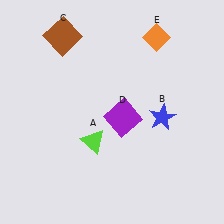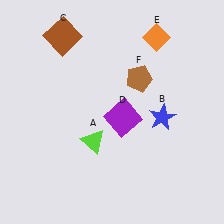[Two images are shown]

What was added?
A brown pentagon (F) was added in Image 2.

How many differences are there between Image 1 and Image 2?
There is 1 difference between the two images.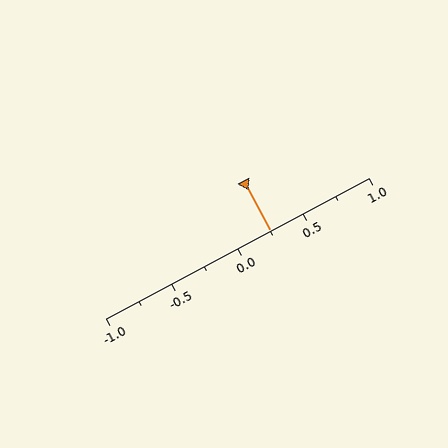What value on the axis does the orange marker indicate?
The marker indicates approximately 0.25.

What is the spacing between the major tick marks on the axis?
The major ticks are spaced 0.5 apart.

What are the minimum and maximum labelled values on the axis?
The axis runs from -1.0 to 1.0.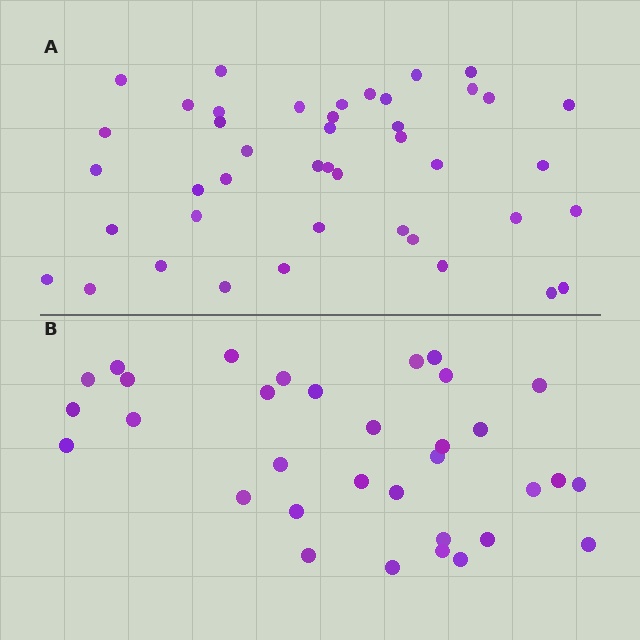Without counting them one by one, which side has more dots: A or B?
Region A (the top region) has more dots.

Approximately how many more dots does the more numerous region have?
Region A has roughly 10 or so more dots than region B.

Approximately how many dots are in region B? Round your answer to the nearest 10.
About 30 dots. (The exact count is 33, which rounds to 30.)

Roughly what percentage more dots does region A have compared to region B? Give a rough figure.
About 30% more.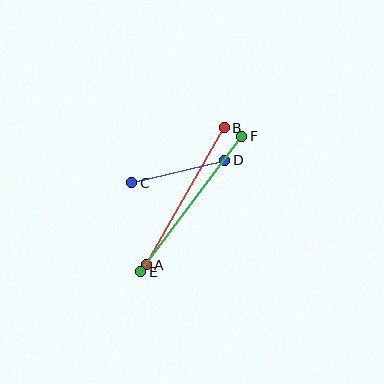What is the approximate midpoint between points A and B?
The midpoint is at approximately (185, 196) pixels.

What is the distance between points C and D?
The distance is approximately 95 pixels.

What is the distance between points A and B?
The distance is approximately 158 pixels.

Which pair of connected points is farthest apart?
Points E and F are farthest apart.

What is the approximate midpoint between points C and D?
The midpoint is at approximately (178, 171) pixels.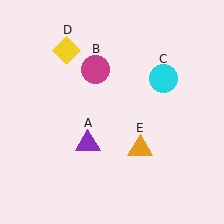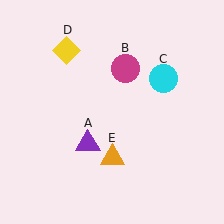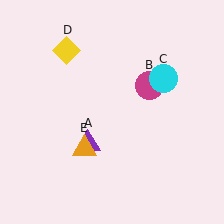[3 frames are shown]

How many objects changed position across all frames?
2 objects changed position: magenta circle (object B), orange triangle (object E).